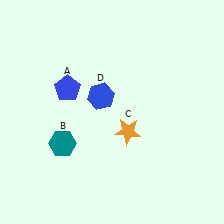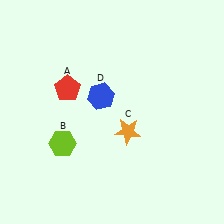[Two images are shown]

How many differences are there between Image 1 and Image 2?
There are 2 differences between the two images.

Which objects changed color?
A changed from blue to red. B changed from teal to lime.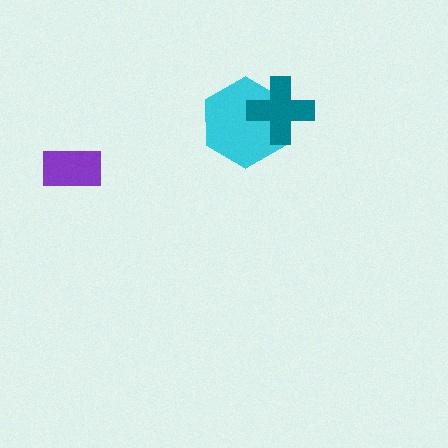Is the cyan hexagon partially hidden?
Yes, it is partially covered by another shape.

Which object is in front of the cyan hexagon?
The teal cross is in front of the cyan hexagon.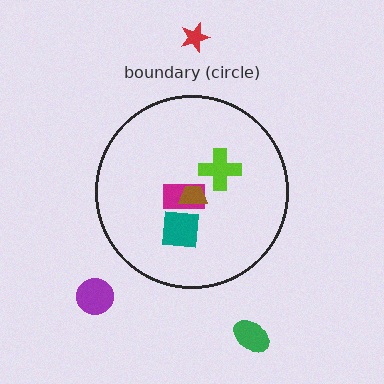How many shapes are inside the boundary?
4 inside, 3 outside.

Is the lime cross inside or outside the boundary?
Inside.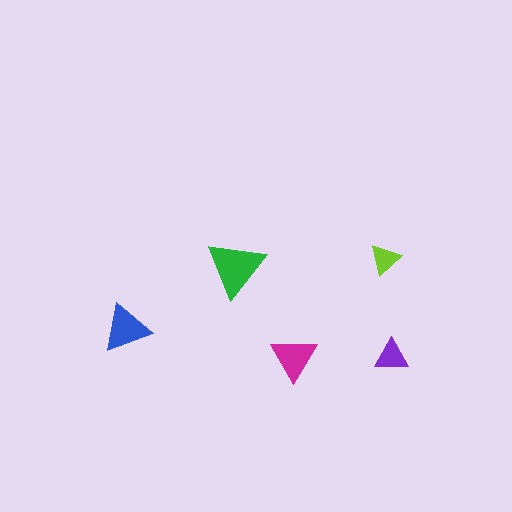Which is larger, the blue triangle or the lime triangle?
The blue one.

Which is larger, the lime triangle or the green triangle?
The green one.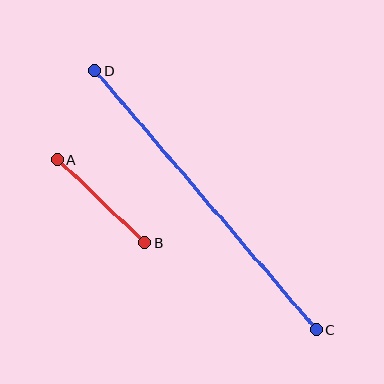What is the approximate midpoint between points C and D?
The midpoint is at approximately (206, 200) pixels.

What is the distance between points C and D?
The distance is approximately 341 pixels.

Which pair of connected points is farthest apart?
Points C and D are farthest apart.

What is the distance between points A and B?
The distance is approximately 121 pixels.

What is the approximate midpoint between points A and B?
The midpoint is at approximately (101, 201) pixels.